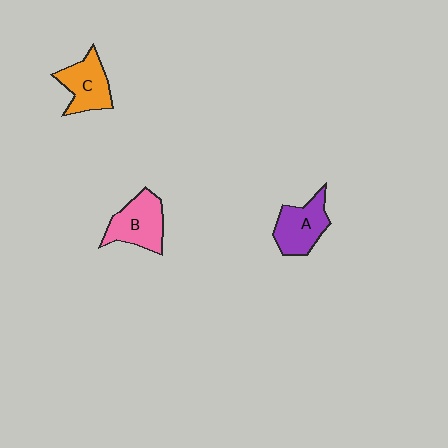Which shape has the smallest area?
Shape C (orange).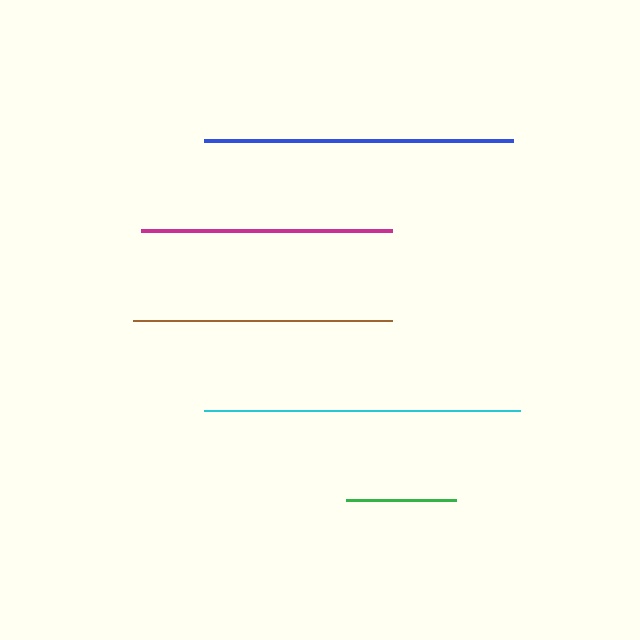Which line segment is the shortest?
The green line is the shortest at approximately 110 pixels.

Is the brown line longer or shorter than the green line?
The brown line is longer than the green line.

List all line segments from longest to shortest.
From longest to shortest: cyan, blue, brown, magenta, green.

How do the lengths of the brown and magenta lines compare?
The brown and magenta lines are approximately the same length.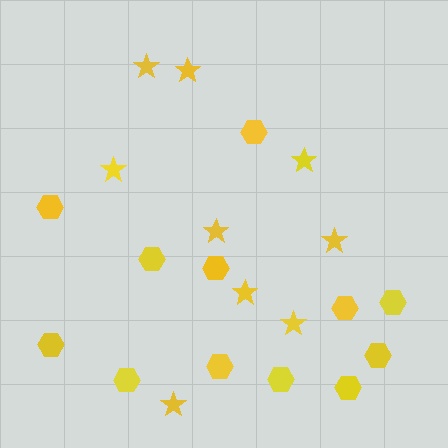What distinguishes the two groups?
There are 2 groups: one group of hexagons (12) and one group of stars (9).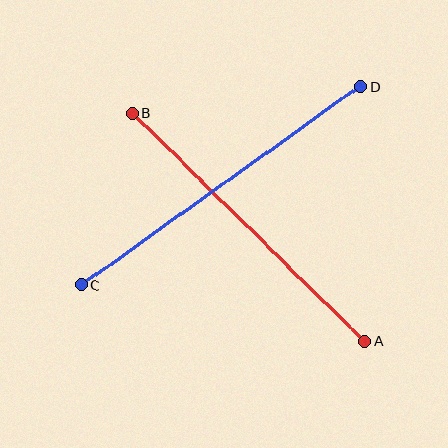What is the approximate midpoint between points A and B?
The midpoint is at approximately (248, 227) pixels.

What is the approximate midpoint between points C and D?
The midpoint is at approximately (221, 186) pixels.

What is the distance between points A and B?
The distance is approximately 325 pixels.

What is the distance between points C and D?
The distance is approximately 342 pixels.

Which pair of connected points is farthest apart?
Points C and D are farthest apart.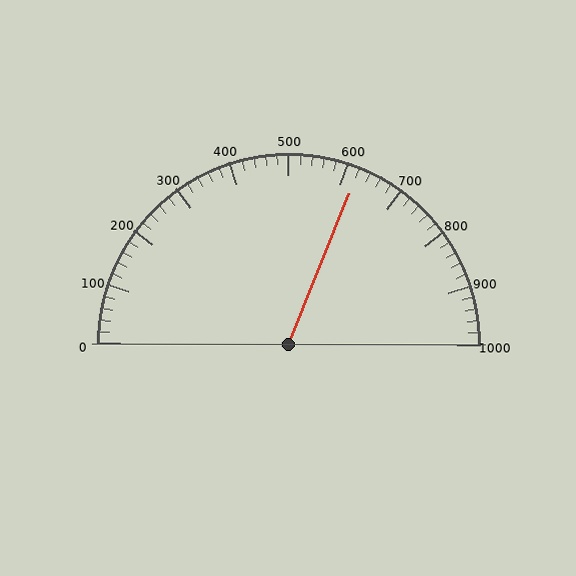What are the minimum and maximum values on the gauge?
The gauge ranges from 0 to 1000.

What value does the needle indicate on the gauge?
The needle indicates approximately 620.